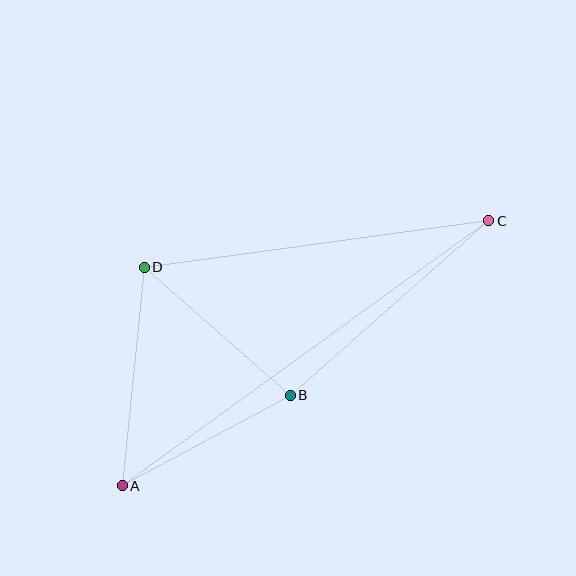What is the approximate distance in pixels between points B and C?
The distance between B and C is approximately 264 pixels.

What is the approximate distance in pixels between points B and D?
The distance between B and D is approximately 194 pixels.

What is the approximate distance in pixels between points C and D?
The distance between C and D is approximately 347 pixels.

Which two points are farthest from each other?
Points A and C are farthest from each other.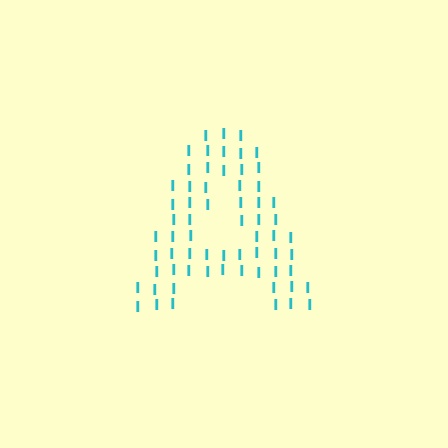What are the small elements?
The small elements are letter I's.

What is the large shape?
The large shape is the letter A.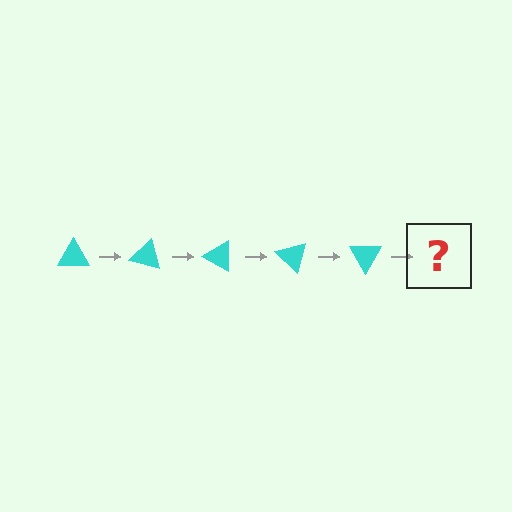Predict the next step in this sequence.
The next step is a cyan triangle rotated 75 degrees.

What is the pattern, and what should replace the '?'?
The pattern is that the triangle rotates 15 degrees each step. The '?' should be a cyan triangle rotated 75 degrees.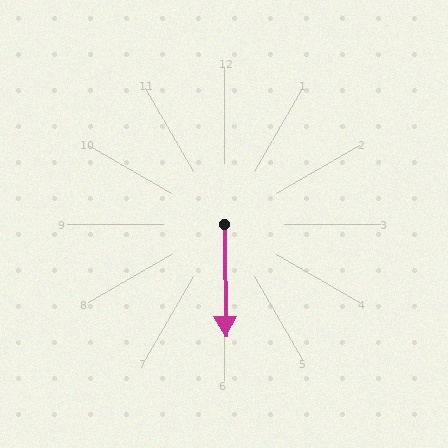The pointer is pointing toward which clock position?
Roughly 6 o'clock.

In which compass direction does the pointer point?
South.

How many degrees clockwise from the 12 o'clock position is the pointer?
Approximately 179 degrees.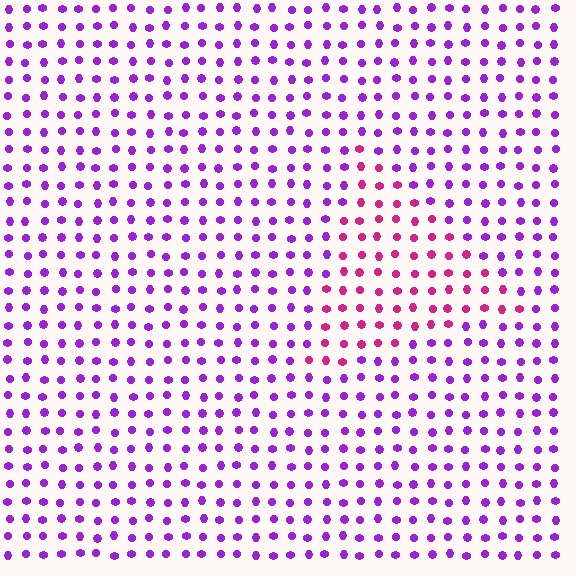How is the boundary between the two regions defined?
The boundary is defined purely by a slight shift in hue (about 44 degrees). Spacing, size, and orientation are identical on both sides.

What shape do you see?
I see a triangle.